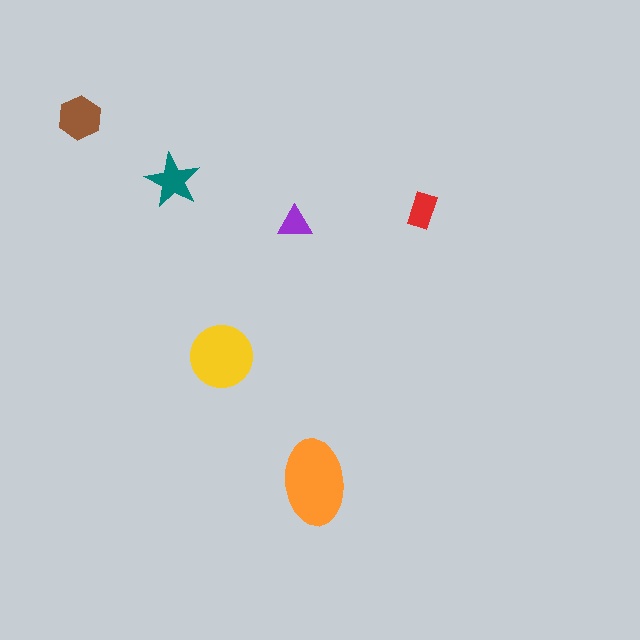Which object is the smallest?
The purple triangle.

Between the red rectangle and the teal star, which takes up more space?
The teal star.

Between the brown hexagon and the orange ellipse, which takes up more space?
The orange ellipse.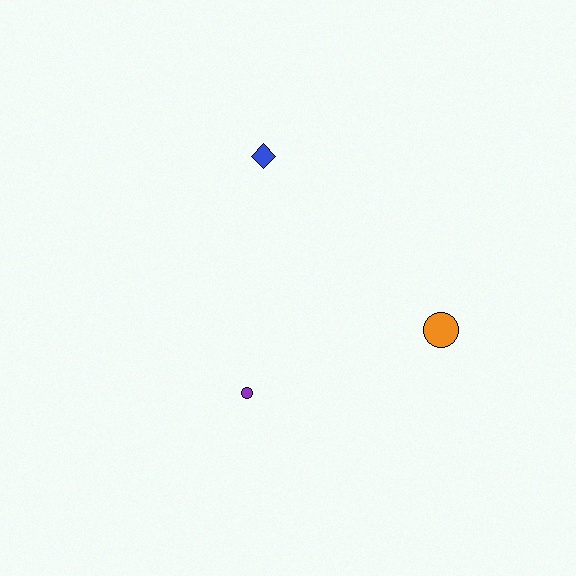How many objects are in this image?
There are 3 objects.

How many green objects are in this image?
There are no green objects.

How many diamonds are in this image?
There is 1 diamond.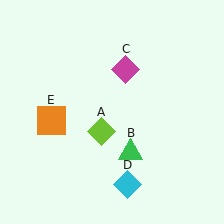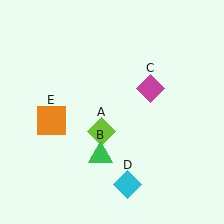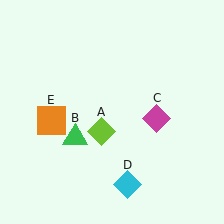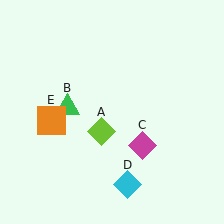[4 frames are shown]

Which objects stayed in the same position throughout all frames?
Lime diamond (object A) and cyan diamond (object D) and orange square (object E) remained stationary.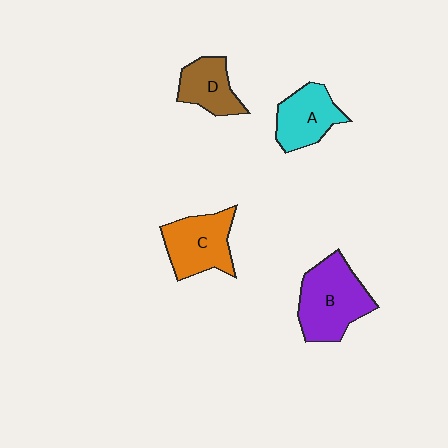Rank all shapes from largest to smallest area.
From largest to smallest: B (purple), C (orange), A (cyan), D (brown).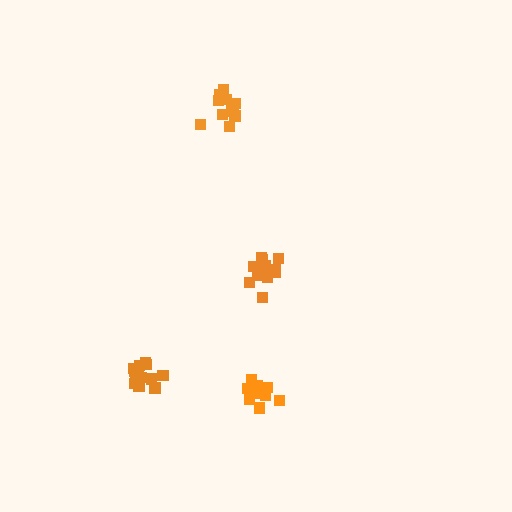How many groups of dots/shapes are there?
There are 4 groups.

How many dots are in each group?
Group 1: 15 dots, Group 2: 14 dots, Group 3: 11 dots, Group 4: 16 dots (56 total).